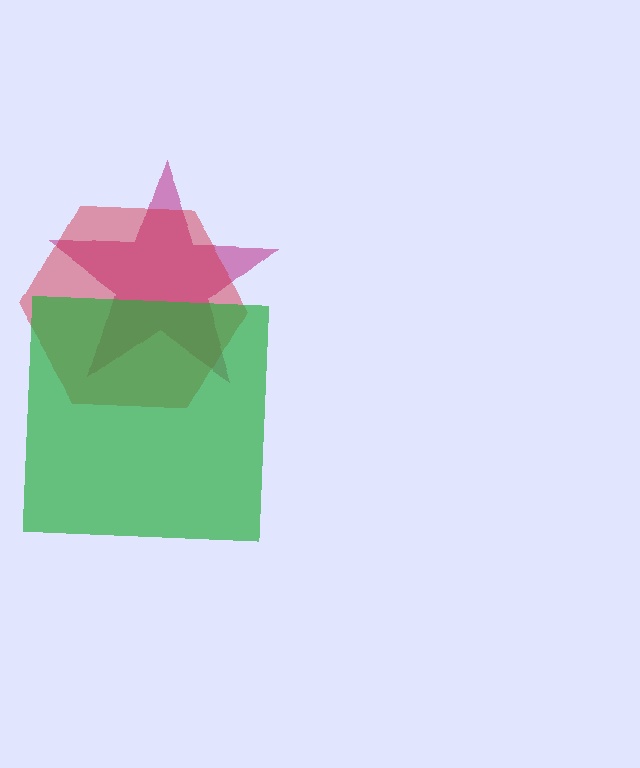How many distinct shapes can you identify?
There are 3 distinct shapes: a magenta star, a red hexagon, a green square.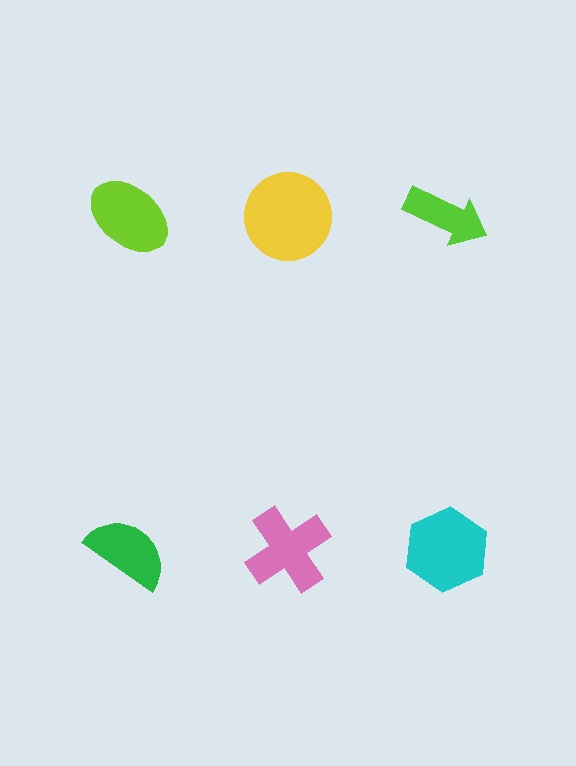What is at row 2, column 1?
A green semicircle.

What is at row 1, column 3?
A lime arrow.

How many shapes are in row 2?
3 shapes.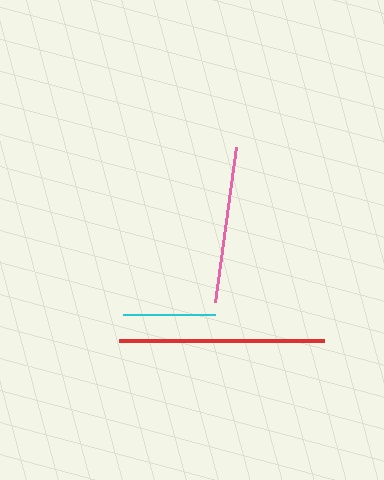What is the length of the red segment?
The red segment is approximately 205 pixels long.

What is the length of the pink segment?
The pink segment is approximately 156 pixels long.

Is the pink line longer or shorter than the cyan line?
The pink line is longer than the cyan line.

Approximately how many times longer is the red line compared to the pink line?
The red line is approximately 1.3 times the length of the pink line.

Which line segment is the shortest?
The cyan line is the shortest at approximately 92 pixels.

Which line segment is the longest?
The red line is the longest at approximately 205 pixels.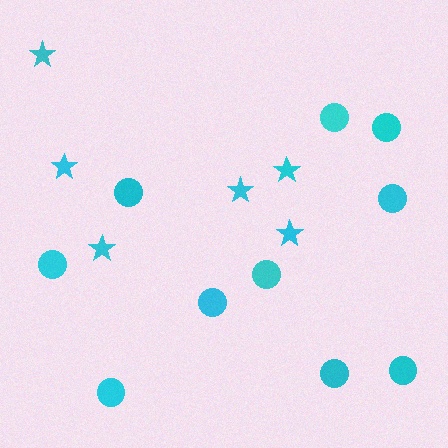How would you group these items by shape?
There are 2 groups: one group of circles (10) and one group of stars (6).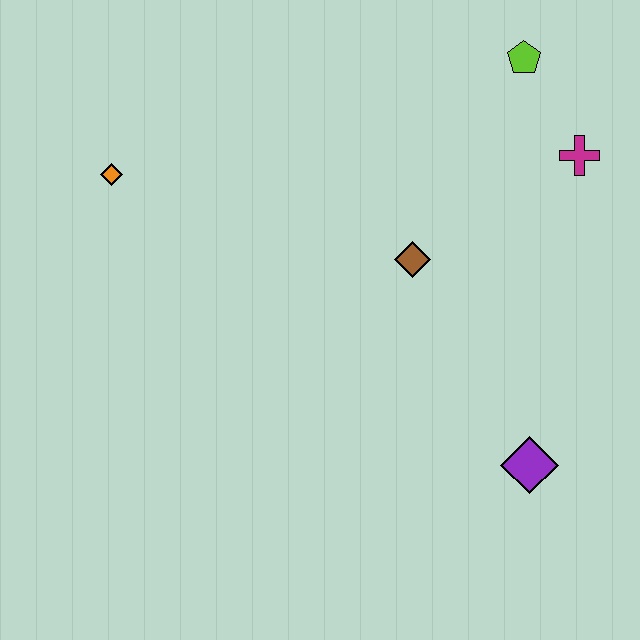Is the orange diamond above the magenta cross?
No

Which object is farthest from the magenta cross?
The orange diamond is farthest from the magenta cross.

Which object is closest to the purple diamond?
The brown diamond is closest to the purple diamond.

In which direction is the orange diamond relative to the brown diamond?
The orange diamond is to the left of the brown diamond.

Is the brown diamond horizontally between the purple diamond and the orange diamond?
Yes